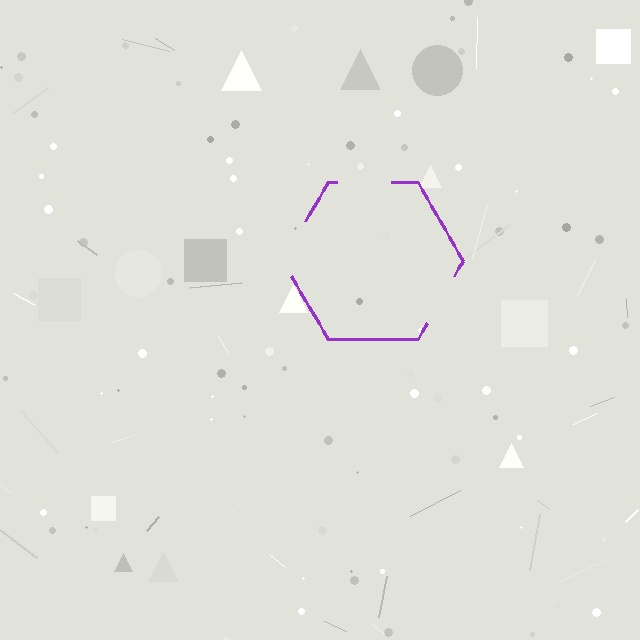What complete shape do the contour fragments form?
The contour fragments form a hexagon.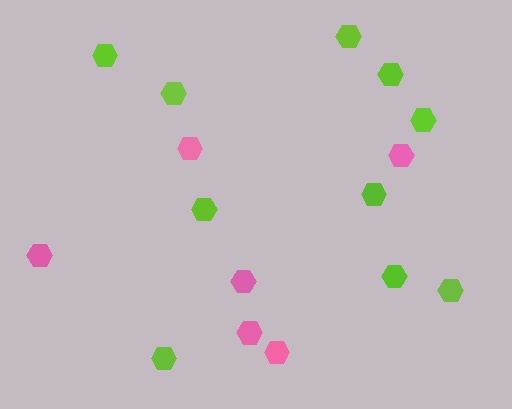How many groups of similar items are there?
There are 2 groups: one group of lime hexagons (10) and one group of pink hexagons (6).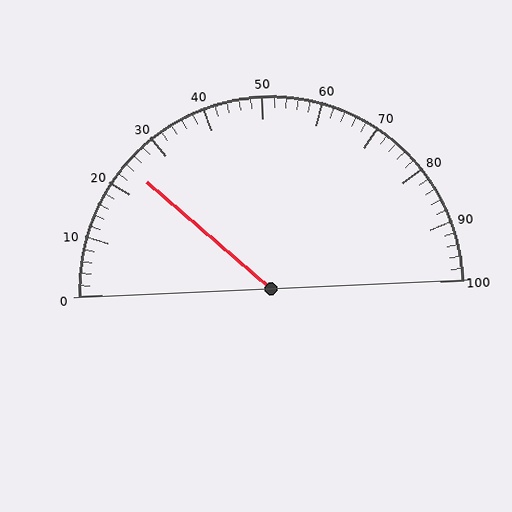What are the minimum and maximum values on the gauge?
The gauge ranges from 0 to 100.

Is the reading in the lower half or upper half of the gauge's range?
The reading is in the lower half of the range (0 to 100).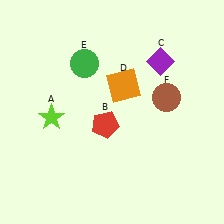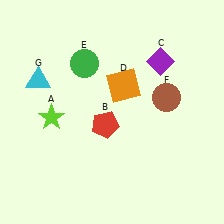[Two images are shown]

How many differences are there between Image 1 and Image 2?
There is 1 difference between the two images.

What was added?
A cyan triangle (G) was added in Image 2.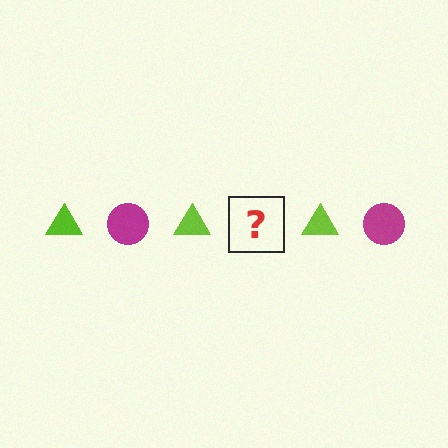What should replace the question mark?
The question mark should be replaced with a magenta circle.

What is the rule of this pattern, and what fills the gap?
The rule is that the pattern alternates between lime triangle and magenta circle. The gap should be filled with a magenta circle.